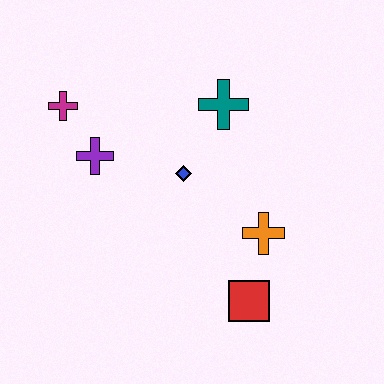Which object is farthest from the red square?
The magenta cross is farthest from the red square.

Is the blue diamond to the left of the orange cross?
Yes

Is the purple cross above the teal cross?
No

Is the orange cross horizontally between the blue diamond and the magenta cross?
No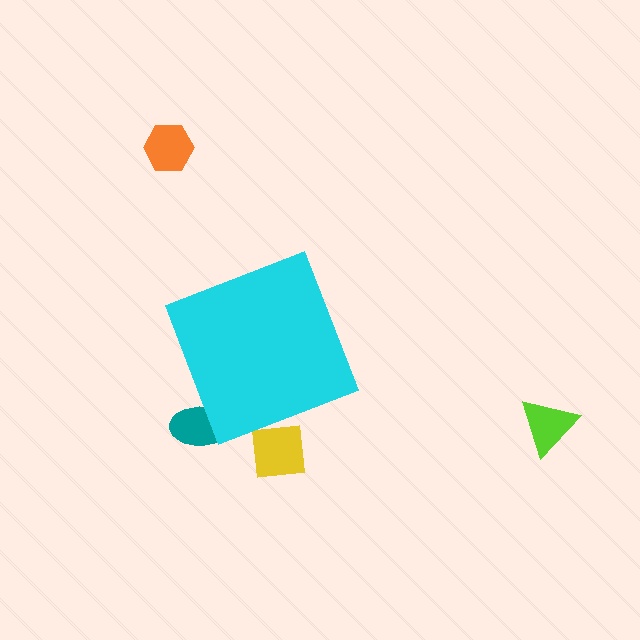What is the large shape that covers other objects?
A cyan diamond.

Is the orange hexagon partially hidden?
No, the orange hexagon is fully visible.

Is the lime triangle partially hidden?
No, the lime triangle is fully visible.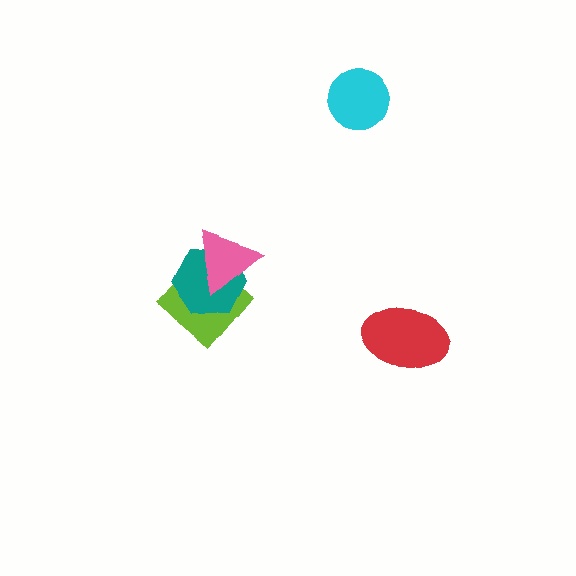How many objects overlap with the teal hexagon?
2 objects overlap with the teal hexagon.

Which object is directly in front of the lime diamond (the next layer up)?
The teal hexagon is directly in front of the lime diamond.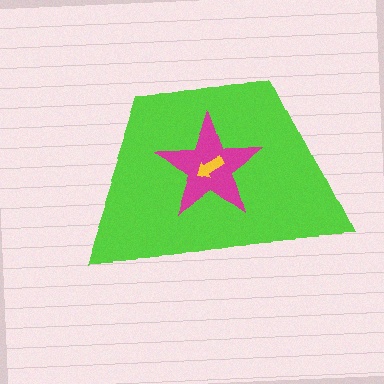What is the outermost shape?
The lime trapezoid.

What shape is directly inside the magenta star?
The yellow arrow.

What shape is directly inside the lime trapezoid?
The magenta star.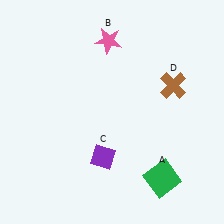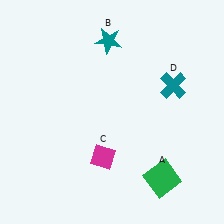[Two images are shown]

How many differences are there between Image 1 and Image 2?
There are 3 differences between the two images.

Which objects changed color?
B changed from pink to teal. C changed from purple to magenta. D changed from brown to teal.